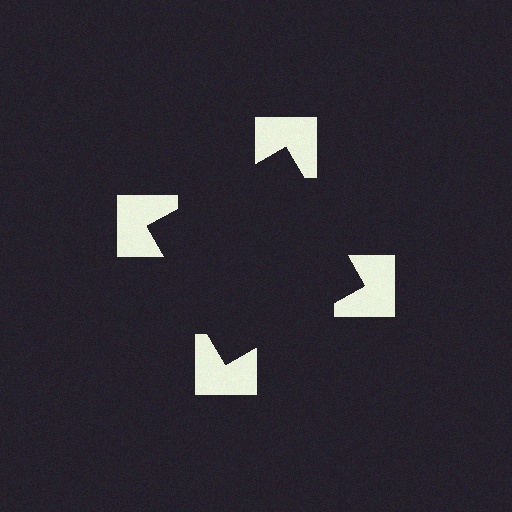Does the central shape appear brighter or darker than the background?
It typically appears slightly darker than the background, even though no actual brightness change is drawn.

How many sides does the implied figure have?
4 sides.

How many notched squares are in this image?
There are 4 — one at each vertex of the illusory square.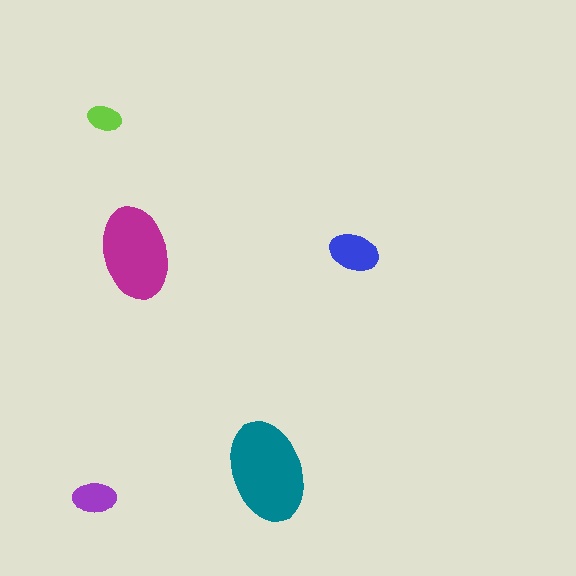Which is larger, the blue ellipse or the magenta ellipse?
The magenta one.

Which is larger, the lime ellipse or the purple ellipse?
The purple one.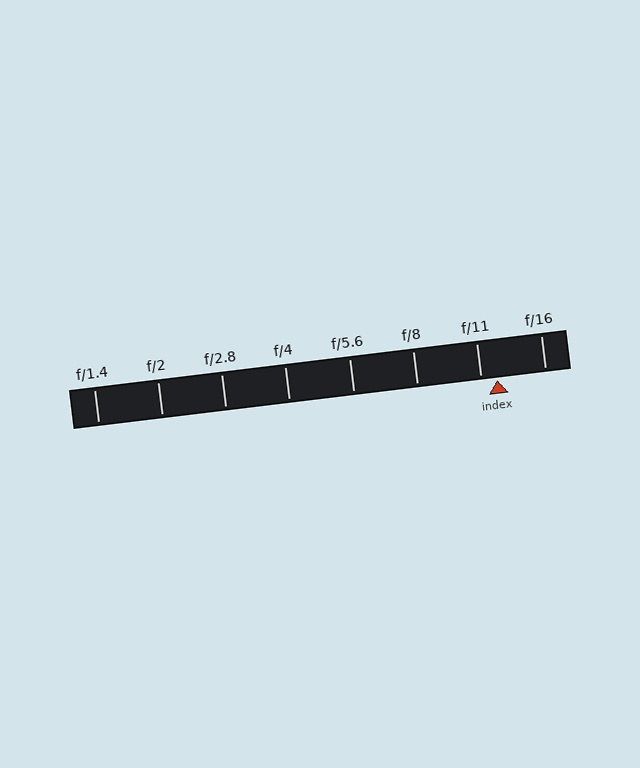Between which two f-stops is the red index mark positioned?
The index mark is between f/11 and f/16.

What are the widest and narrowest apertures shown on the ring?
The widest aperture shown is f/1.4 and the narrowest is f/16.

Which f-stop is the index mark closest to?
The index mark is closest to f/11.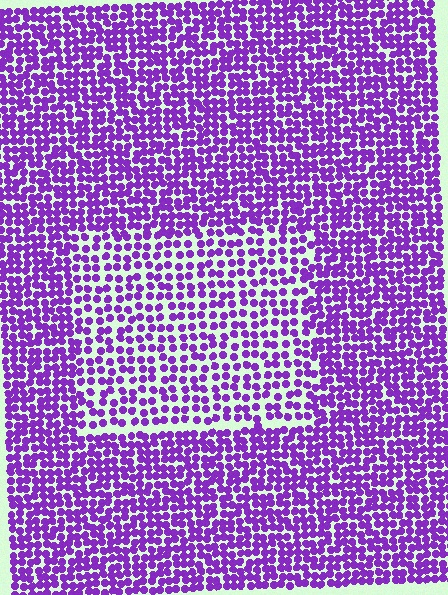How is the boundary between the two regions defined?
The boundary is defined by a change in element density (approximately 1.6x ratio). All elements are the same color, size, and shape.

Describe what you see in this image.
The image contains small purple elements arranged at two different densities. A rectangle-shaped region is visible where the elements are less densely packed than the surrounding area.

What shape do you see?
I see a rectangle.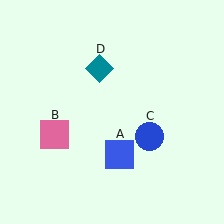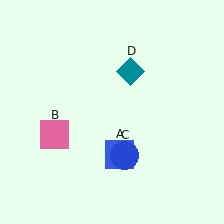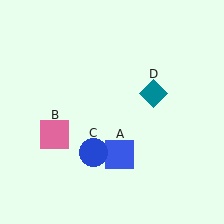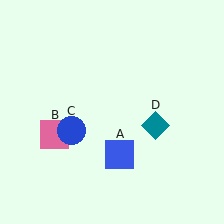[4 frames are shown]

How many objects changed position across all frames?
2 objects changed position: blue circle (object C), teal diamond (object D).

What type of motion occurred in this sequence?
The blue circle (object C), teal diamond (object D) rotated clockwise around the center of the scene.